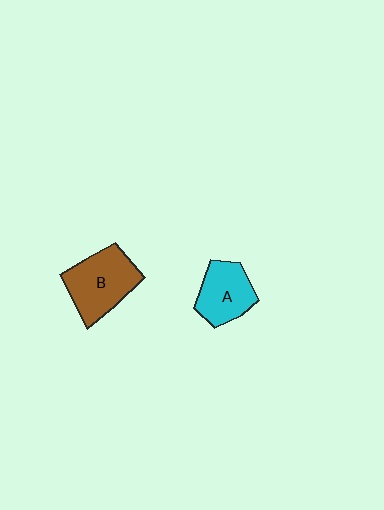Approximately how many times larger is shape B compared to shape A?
Approximately 1.3 times.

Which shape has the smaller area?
Shape A (cyan).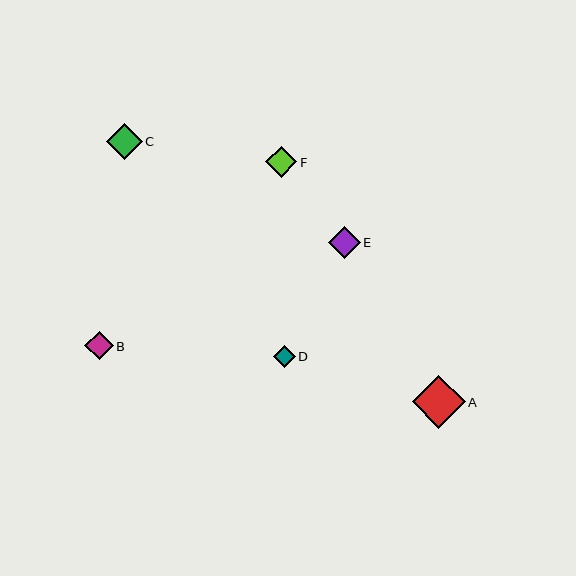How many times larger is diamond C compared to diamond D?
Diamond C is approximately 1.6 times the size of diamond D.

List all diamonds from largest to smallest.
From largest to smallest: A, C, E, F, B, D.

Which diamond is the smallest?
Diamond D is the smallest with a size of approximately 22 pixels.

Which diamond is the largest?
Diamond A is the largest with a size of approximately 53 pixels.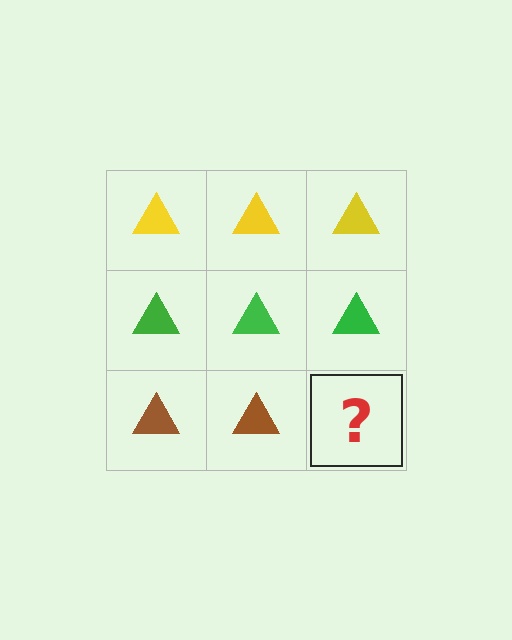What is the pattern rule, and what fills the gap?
The rule is that each row has a consistent color. The gap should be filled with a brown triangle.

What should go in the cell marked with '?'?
The missing cell should contain a brown triangle.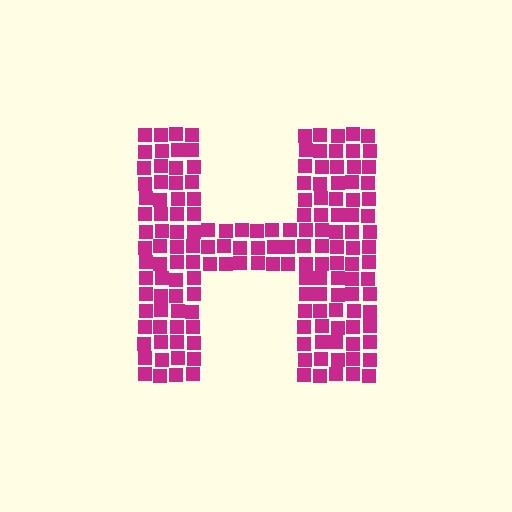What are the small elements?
The small elements are squares.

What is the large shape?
The large shape is the letter H.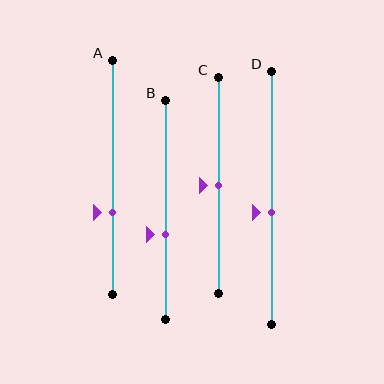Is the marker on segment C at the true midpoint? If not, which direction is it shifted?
Yes, the marker on segment C is at the true midpoint.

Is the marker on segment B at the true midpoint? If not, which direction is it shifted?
No, the marker on segment B is shifted downward by about 11% of the segment length.